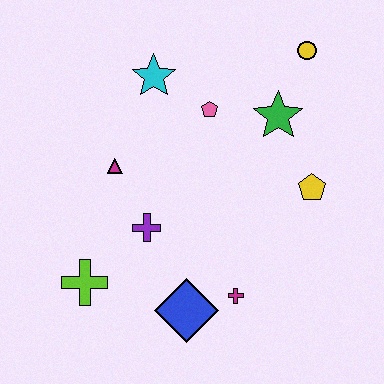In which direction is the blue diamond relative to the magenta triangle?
The blue diamond is below the magenta triangle.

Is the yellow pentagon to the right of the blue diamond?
Yes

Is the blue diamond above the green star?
No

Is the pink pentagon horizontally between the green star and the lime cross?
Yes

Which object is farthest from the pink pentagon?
The lime cross is farthest from the pink pentagon.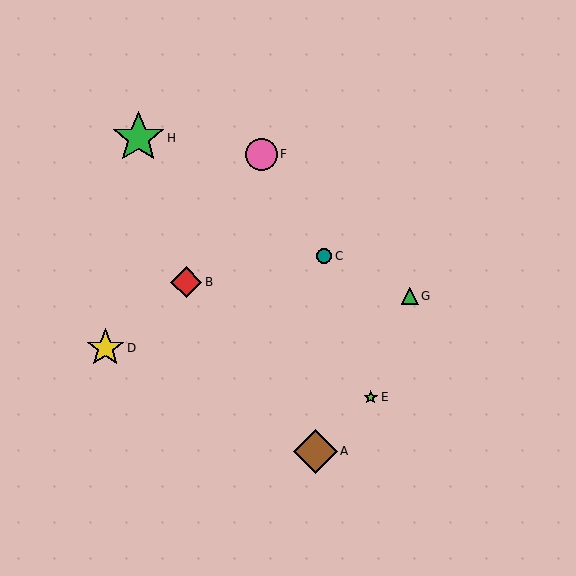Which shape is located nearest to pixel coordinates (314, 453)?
The brown diamond (labeled A) at (316, 451) is nearest to that location.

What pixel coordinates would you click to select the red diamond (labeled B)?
Click at (186, 282) to select the red diamond B.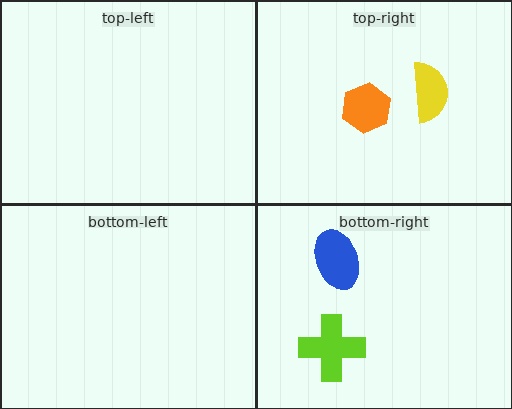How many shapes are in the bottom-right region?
2.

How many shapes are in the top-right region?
2.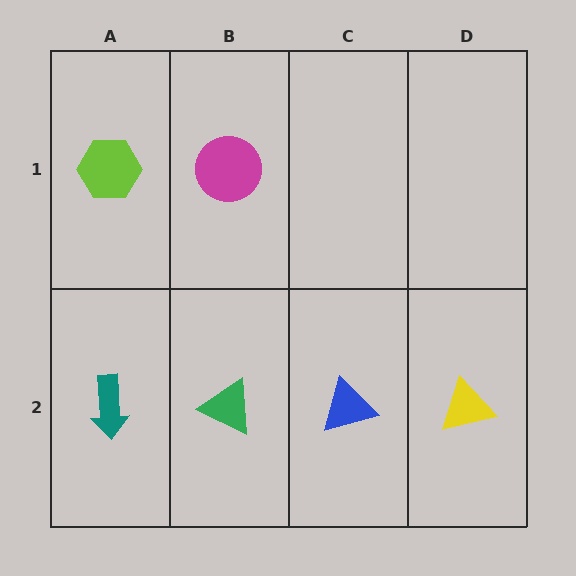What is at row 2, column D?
A yellow triangle.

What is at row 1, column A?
A lime hexagon.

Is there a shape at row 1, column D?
No, that cell is empty.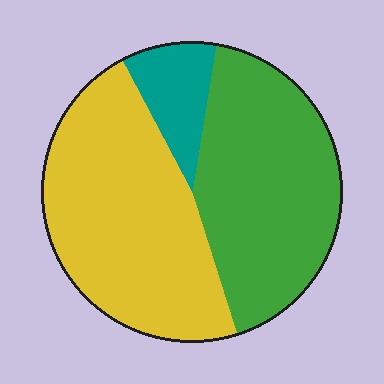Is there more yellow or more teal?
Yellow.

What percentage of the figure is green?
Green takes up about two fifths (2/5) of the figure.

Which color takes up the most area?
Yellow, at roughly 45%.